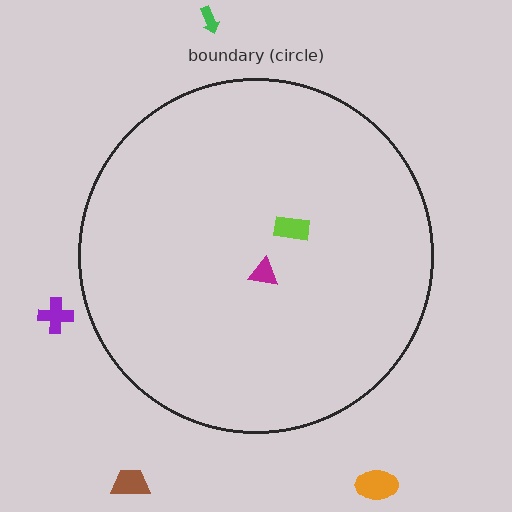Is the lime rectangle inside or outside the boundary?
Inside.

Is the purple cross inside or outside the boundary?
Outside.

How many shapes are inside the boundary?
2 inside, 4 outside.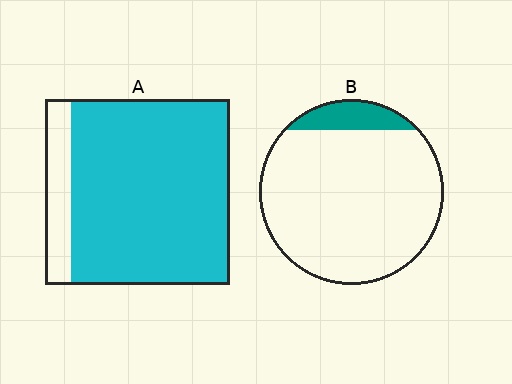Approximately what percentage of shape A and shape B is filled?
A is approximately 85% and B is approximately 10%.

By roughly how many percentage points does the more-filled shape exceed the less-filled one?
By roughly 75 percentage points (A over B).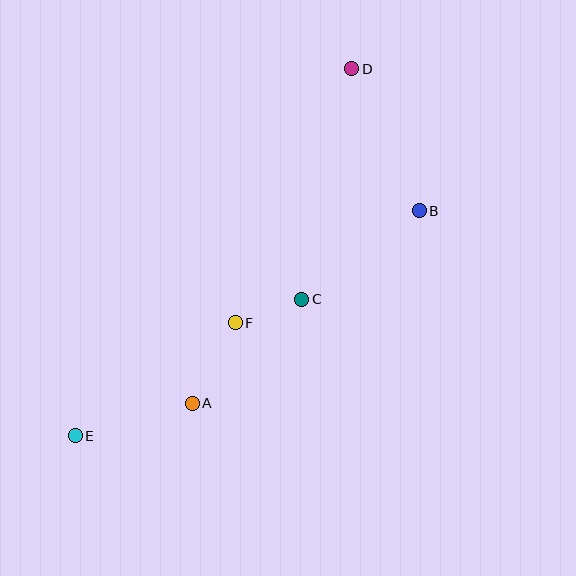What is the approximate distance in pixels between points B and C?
The distance between B and C is approximately 148 pixels.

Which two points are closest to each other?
Points C and F are closest to each other.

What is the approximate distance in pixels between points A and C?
The distance between A and C is approximately 151 pixels.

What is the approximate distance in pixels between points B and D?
The distance between B and D is approximately 157 pixels.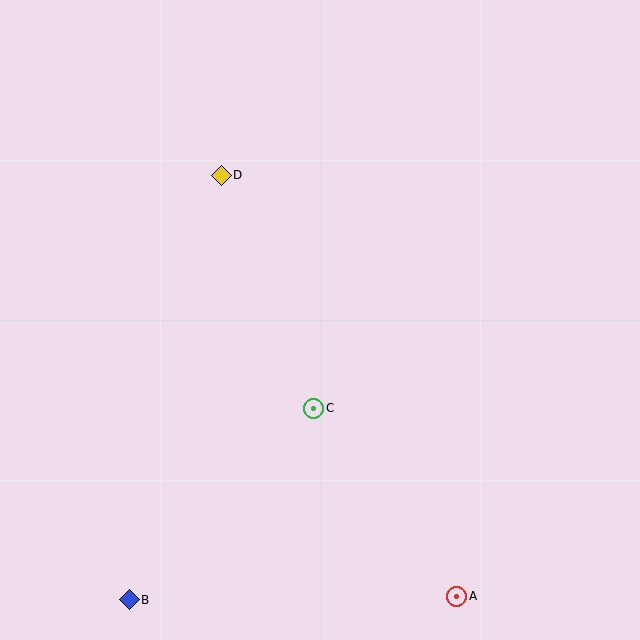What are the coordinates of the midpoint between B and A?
The midpoint between B and A is at (293, 598).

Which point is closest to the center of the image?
Point C at (314, 408) is closest to the center.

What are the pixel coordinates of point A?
Point A is at (457, 596).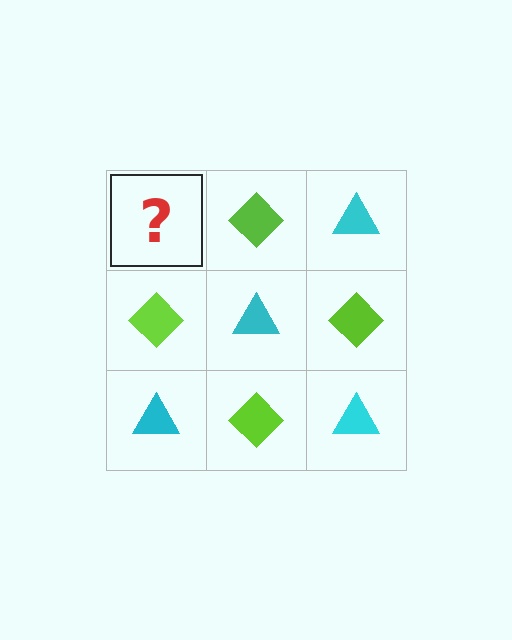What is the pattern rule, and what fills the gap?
The rule is that it alternates cyan triangle and lime diamond in a checkerboard pattern. The gap should be filled with a cyan triangle.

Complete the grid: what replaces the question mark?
The question mark should be replaced with a cyan triangle.